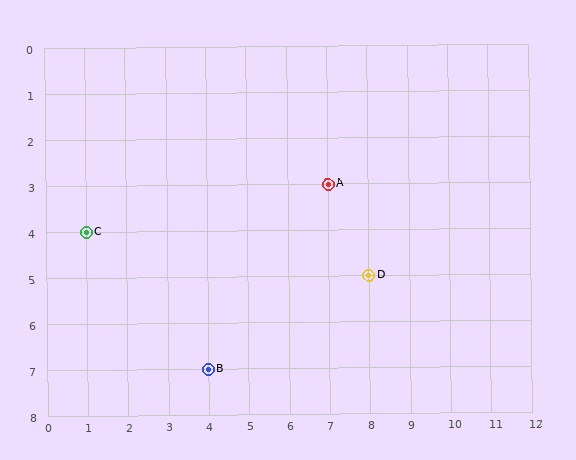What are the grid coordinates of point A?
Point A is at grid coordinates (7, 3).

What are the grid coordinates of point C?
Point C is at grid coordinates (1, 4).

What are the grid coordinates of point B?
Point B is at grid coordinates (4, 7).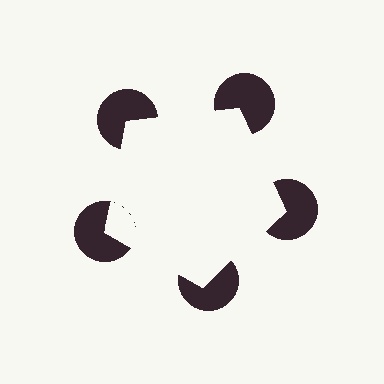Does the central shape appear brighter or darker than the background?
It typically appears slightly brighter than the background, even though no actual brightness change is drawn.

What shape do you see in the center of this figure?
An illusory pentagon — its edges are inferred from the aligned wedge cuts in the pac-man discs, not physically drawn.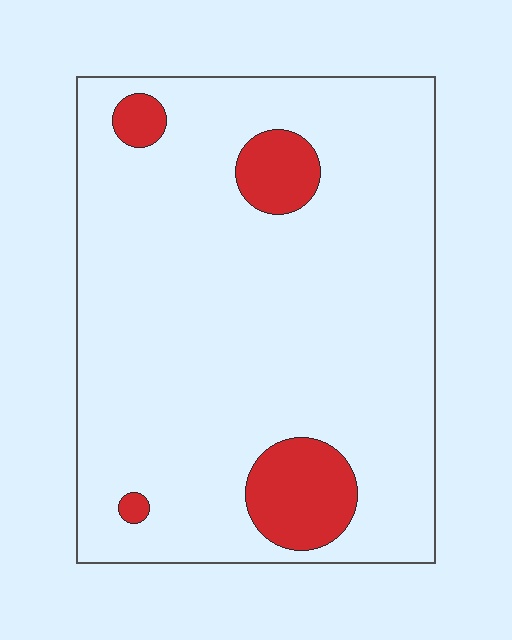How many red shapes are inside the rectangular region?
4.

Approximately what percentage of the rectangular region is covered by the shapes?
Approximately 10%.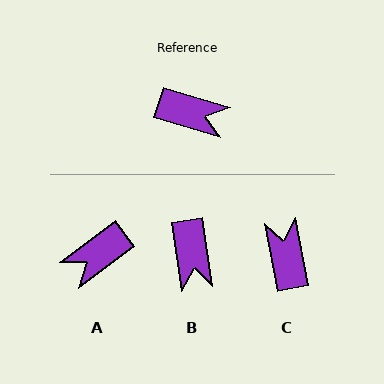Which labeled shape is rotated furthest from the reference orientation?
A, about 126 degrees away.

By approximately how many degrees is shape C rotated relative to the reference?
Approximately 118 degrees counter-clockwise.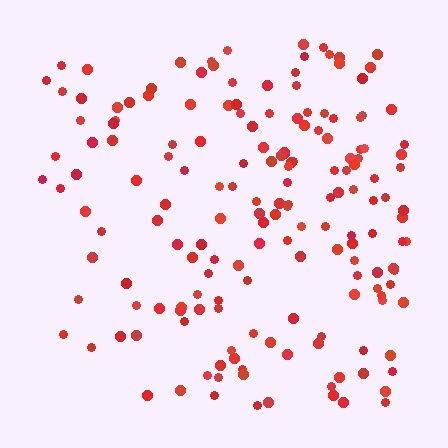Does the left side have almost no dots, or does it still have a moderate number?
Still a moderate number, just noticeably fewer than the right.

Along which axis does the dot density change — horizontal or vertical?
Horizontal.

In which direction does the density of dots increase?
From left to right, with the right side densest.